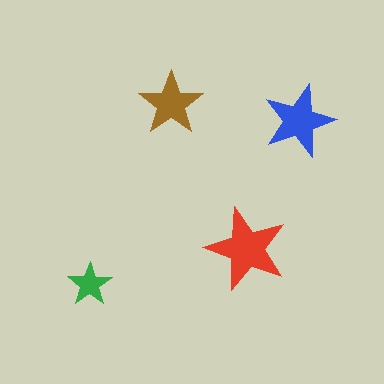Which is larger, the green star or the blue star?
The blue one.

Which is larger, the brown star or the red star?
The red one.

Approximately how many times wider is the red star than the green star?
About 2 times wider.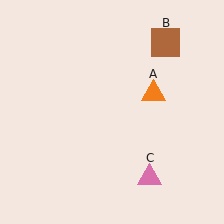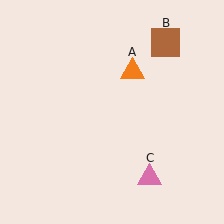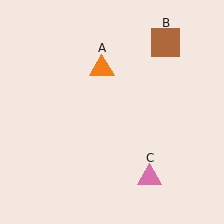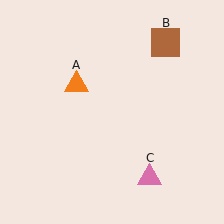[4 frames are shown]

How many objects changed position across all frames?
1 object changed position: orange triangle (object A).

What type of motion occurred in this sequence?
The orange triangle (object A) rotated counterclockwise around the center of the scene.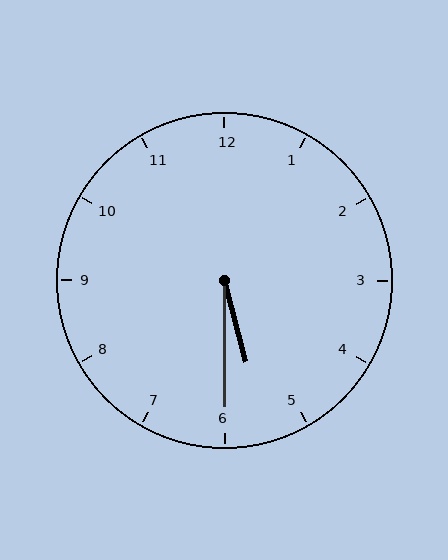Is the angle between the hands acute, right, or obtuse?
It is acute.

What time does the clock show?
5:30.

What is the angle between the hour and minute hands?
Approximately 15 degrees.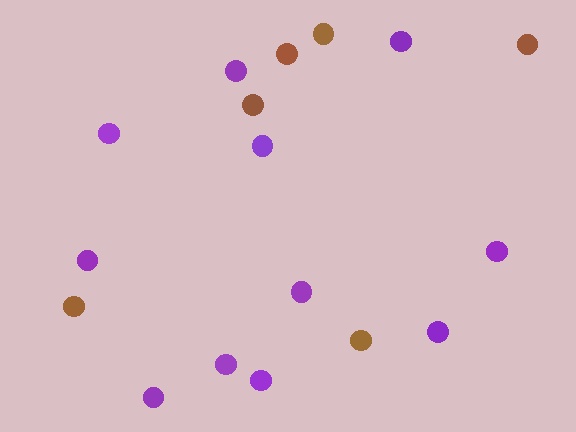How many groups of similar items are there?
There are 2 groups: one group of purple circles (11) and one group of brown circles (6).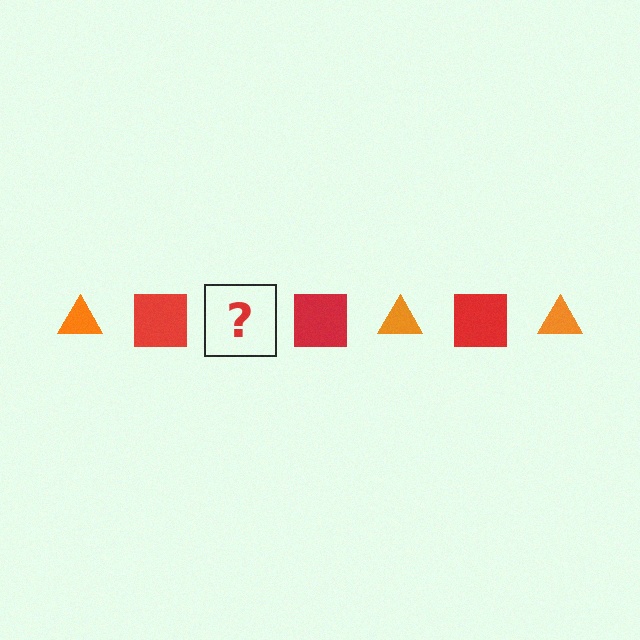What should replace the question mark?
The question mark should be replaced with an orange triangle.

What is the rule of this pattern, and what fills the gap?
The rule is that the pattern alternates between orange triangle and red square. The gap should be filled with an orange triangle.